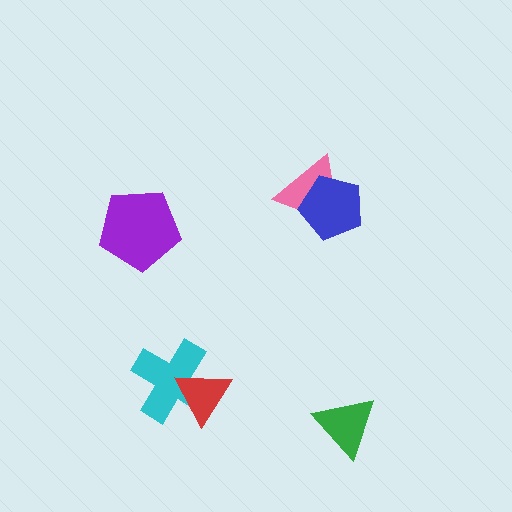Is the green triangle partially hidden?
No, no other shape covers it.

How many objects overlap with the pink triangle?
1 object overlaps with the pink triangle.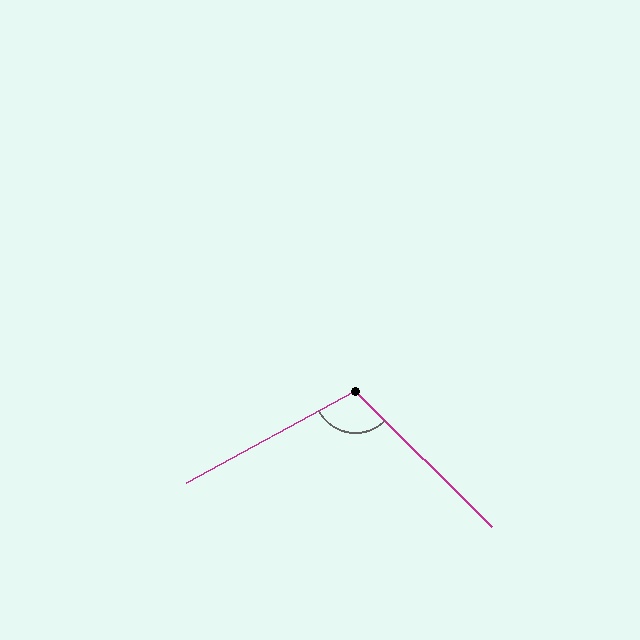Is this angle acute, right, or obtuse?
It is obtuse.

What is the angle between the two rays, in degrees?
Approximately 107 degrees.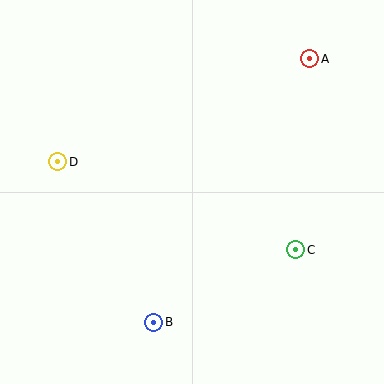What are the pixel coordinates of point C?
Point C is at (296, 250).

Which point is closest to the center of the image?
Point C at (296, 250) is closest to the center.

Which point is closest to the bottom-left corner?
Point B is closest to the bottom-left corner.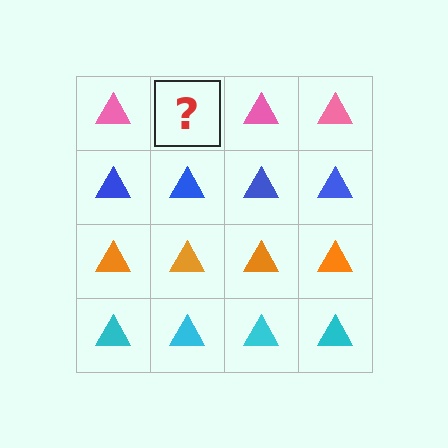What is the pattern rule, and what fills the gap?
The rule is that each row has a consistent color. The gap should be filled with a pink triangle.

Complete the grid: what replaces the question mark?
The question mark should be replaced with a pink triangle.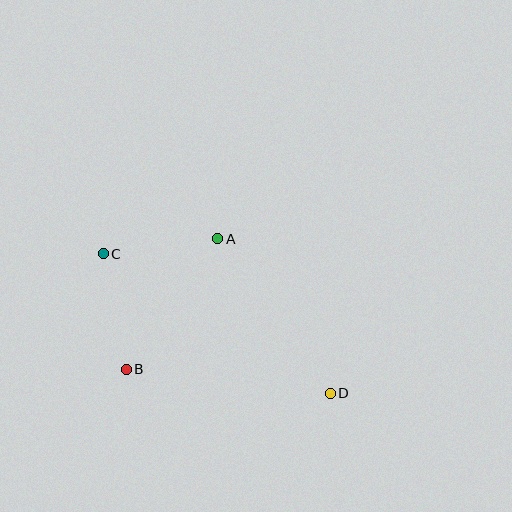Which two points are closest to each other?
Points A and C are closest to each other.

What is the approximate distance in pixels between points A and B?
The distance between A and B is approximately 159 pixels.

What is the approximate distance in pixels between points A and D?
The distance between A and D is approximately 191 pixels.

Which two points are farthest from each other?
Points C and D are farthest from each other.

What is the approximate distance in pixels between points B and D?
The distance between B and D is approximately 205 pixels.